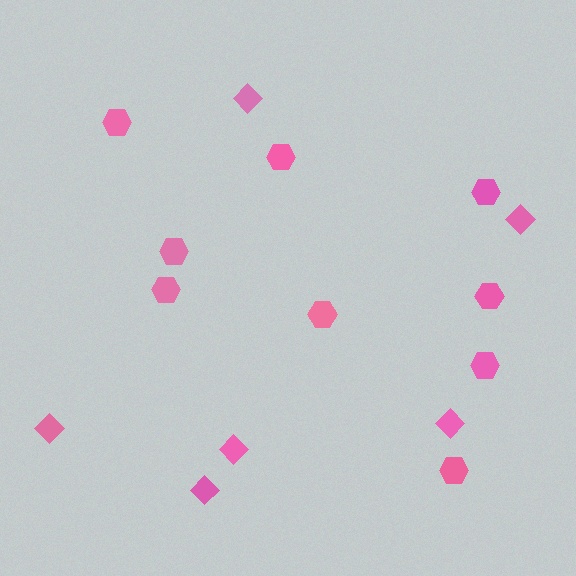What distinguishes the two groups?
There are 2 groups: one group of hexagons (9) and one group of diamonds (6).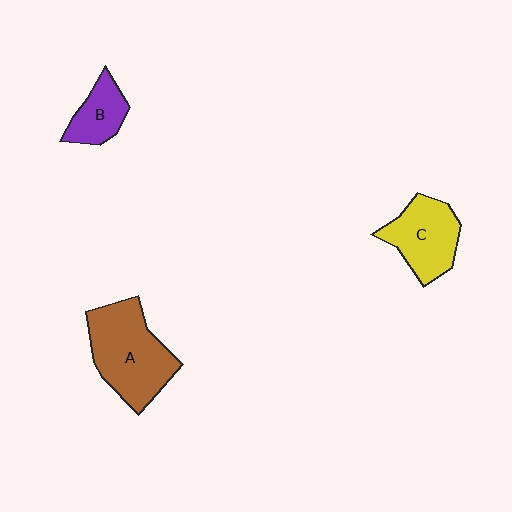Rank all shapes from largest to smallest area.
From largest to smallest: A (brown), C (yellow), B (purple).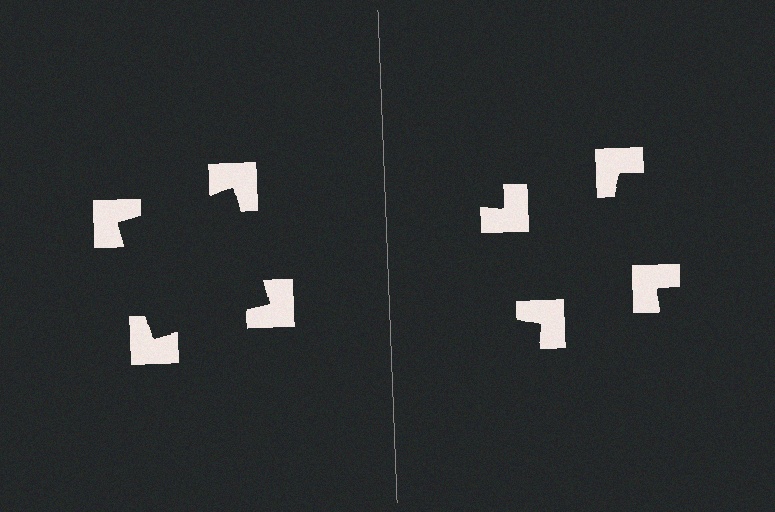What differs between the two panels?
The notched squares are positioned identically on both sides; only the wedge orientations differ. On the left they align to a square; on the right they are misaligned.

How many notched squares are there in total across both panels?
8 — 4 on each side.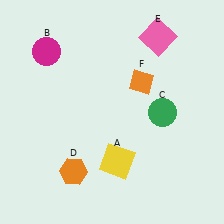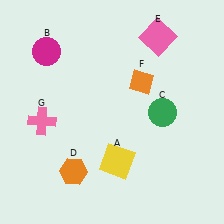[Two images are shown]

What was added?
A pink cross (G) was added in Image 2.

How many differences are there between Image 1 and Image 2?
There is 1 difference between the two images.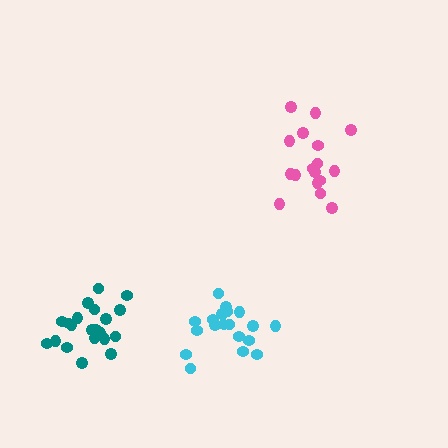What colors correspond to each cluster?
The clusters are colored: teal, cyan, pink.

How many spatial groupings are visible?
There are 3 spatial groupings.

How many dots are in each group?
Group 1: 21 dots, Group 2: 19 dots, Group 3: 17 dots (57 total).